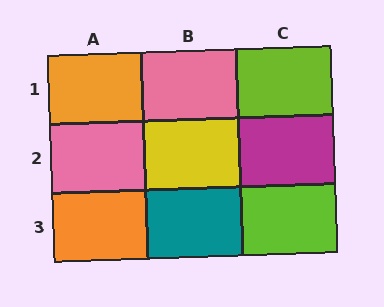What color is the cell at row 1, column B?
Pink.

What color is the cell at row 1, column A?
Orange.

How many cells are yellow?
1 cell is yellow.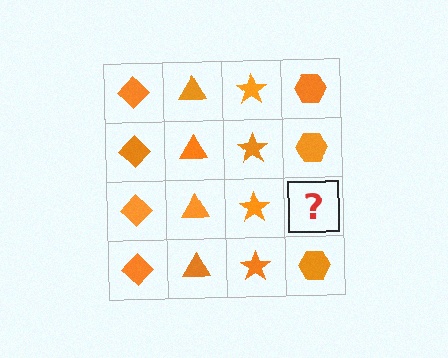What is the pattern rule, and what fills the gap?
The rule is that each column has a consistent shape. The gap should be filled with an orange hexagon.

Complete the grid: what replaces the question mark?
The question mark should be replaced with an orange hexagon.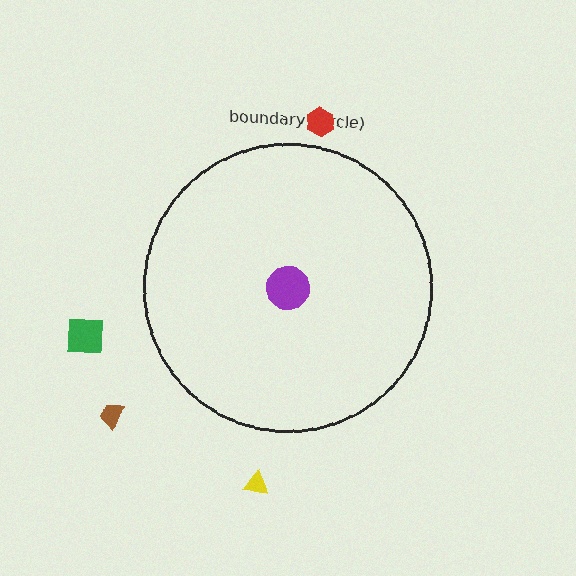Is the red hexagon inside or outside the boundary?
Outside.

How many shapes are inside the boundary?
1 inside, 4 outside.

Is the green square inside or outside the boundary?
Outside.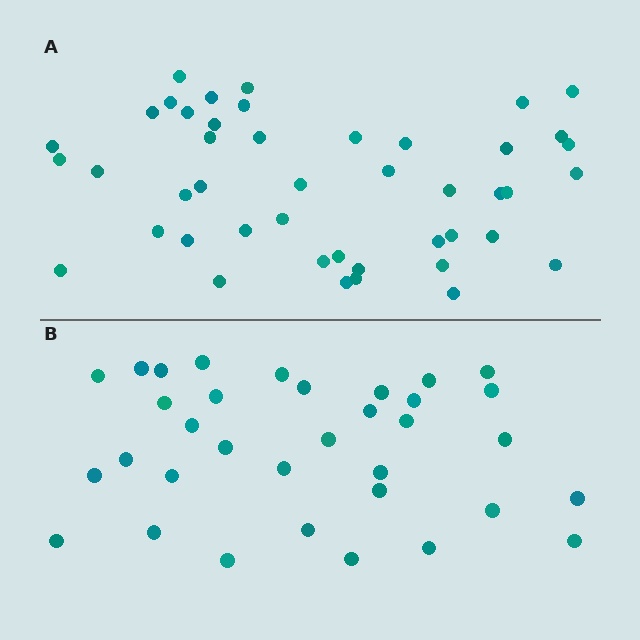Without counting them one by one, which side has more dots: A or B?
Region A (the top region) has more dots.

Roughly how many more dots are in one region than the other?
Region A has roughly 12 or so more dots than region B.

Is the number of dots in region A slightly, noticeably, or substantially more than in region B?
Region A has noticeably more, but not dramatically so. The ratio is roughly 1.3 to 1.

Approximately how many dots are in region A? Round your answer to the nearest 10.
About 40 dots. (The exact count is 45, which rounds to 40.)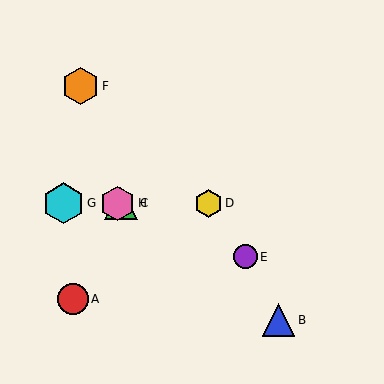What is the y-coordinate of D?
Object D is at y≈203.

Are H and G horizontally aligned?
Yes, both are at y≈203.